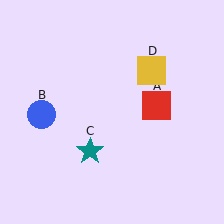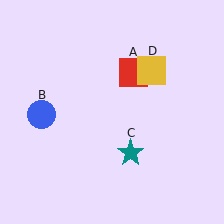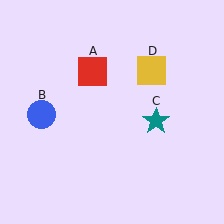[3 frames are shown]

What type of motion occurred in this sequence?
The red square (object A), teal star (object C) rotated counterclockwise around the center of the scene.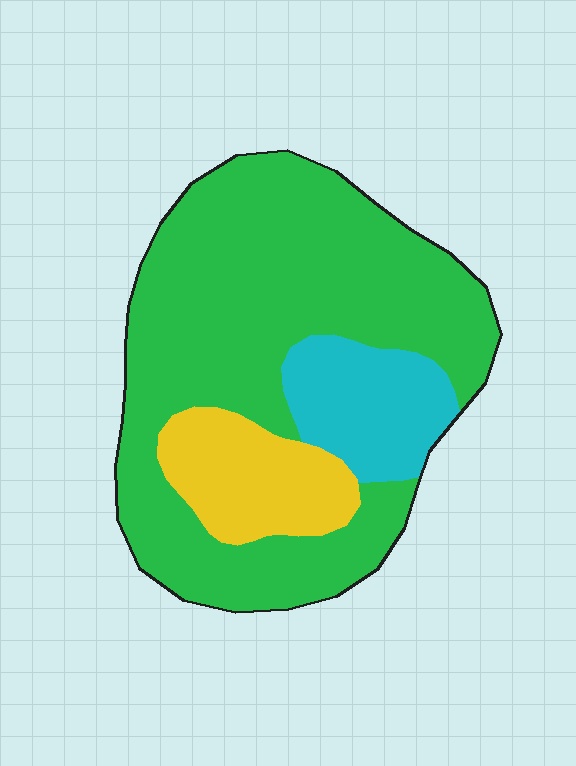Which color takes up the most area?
Green, at roughly 70%.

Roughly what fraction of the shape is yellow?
Yellow takes up about one sixth (1/6) of the shape.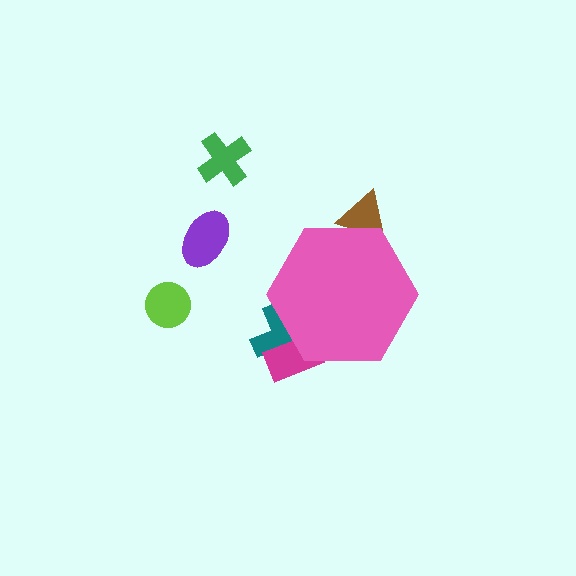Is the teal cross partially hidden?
Yes, the teal cross is partially hidden behind the pink hexagon.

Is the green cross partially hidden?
No, the green cross is fully visible.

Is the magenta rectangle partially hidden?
Yes, the magenta rectangle is partially hidden behind the pink hexagon.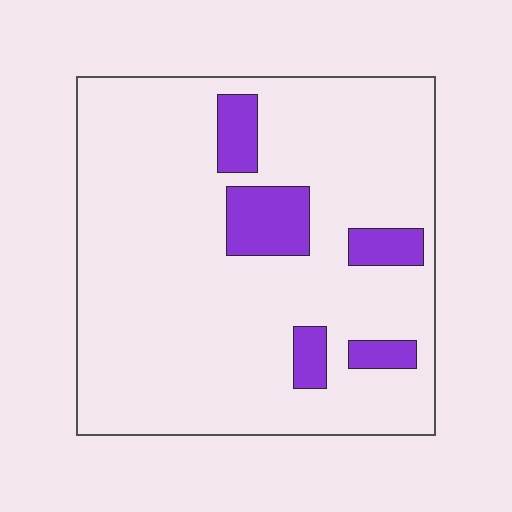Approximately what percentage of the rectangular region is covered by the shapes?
Approximately 10%.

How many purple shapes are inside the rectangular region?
5.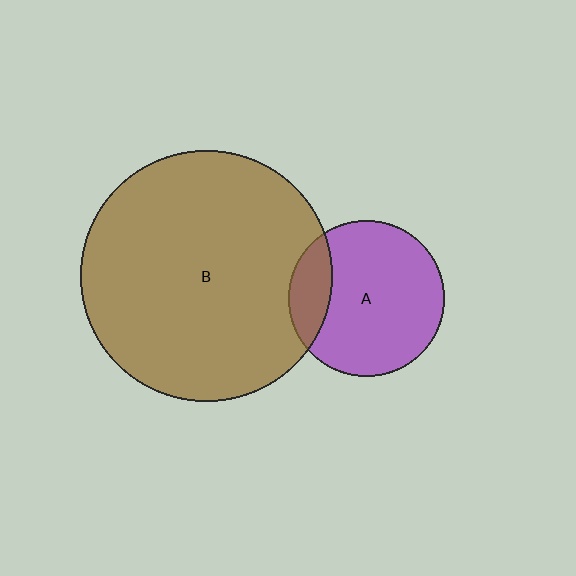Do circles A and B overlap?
Yes.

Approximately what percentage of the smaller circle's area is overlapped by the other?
Approximately 20%.